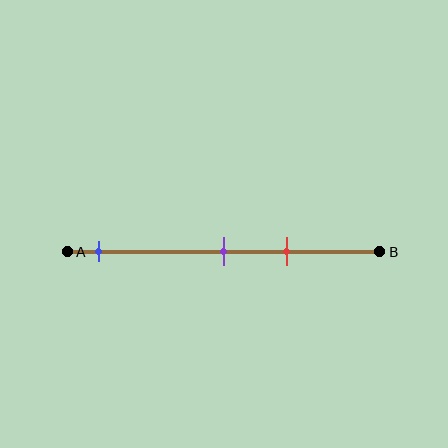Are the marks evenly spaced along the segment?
No, the marks are not evenly spaced.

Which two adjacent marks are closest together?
The purple and red marks are the closest adjacent pair.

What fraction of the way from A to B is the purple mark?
The purple mark is approximately 50% (0.5) of the way from A to B.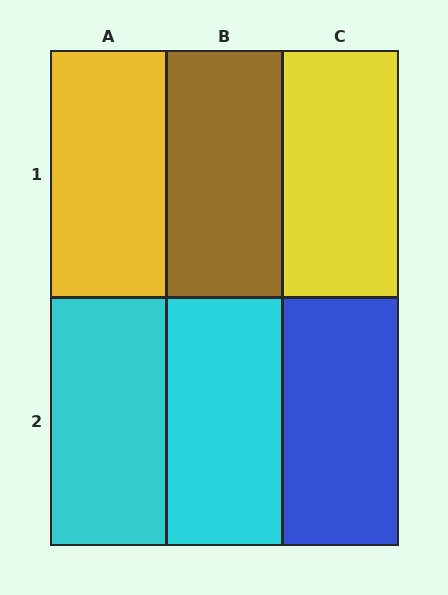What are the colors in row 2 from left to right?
Cyan, cyan, blue.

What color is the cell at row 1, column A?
Yellow.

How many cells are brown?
1 cell is brown.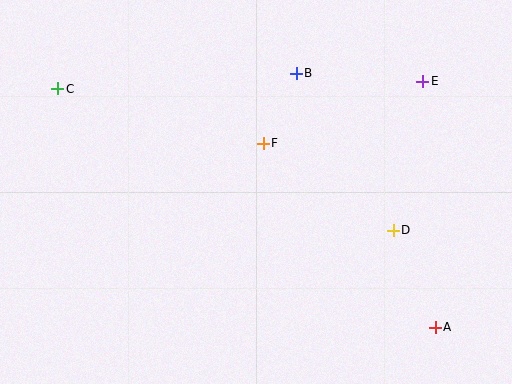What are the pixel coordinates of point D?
Point D is at (393, 230).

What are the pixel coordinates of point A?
Point A is at (435, 327).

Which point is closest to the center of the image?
Point F at (263, 143) is closest to the center.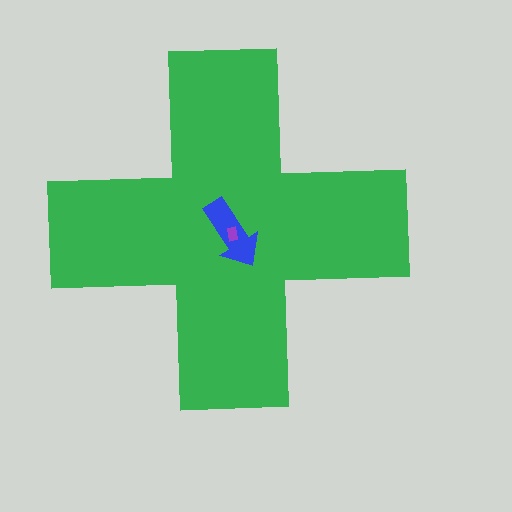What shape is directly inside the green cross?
The blue arrow.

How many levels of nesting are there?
3.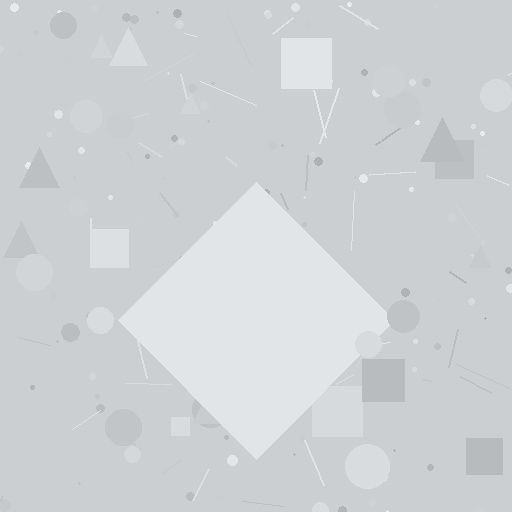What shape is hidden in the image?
A diamond is hidden in the image.